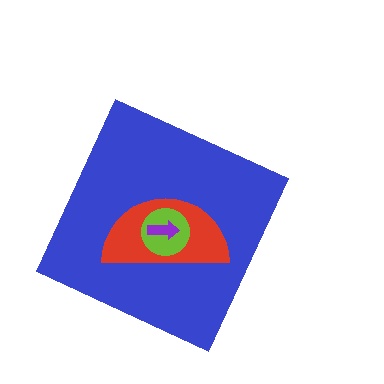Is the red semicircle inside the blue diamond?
Yes.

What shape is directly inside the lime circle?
The purple arrow.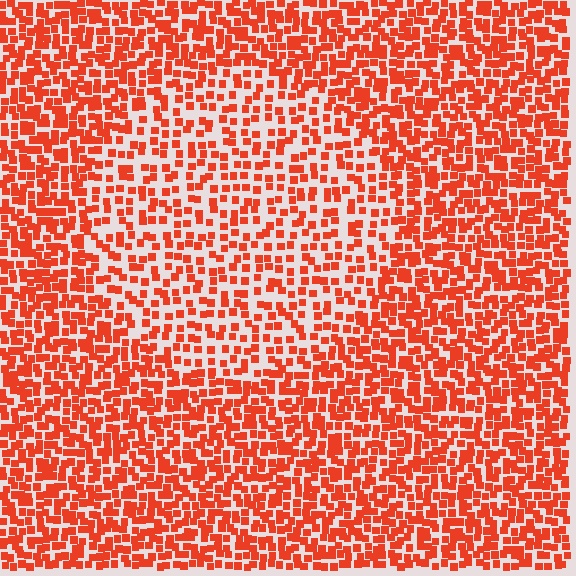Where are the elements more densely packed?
The elements are more densely packed outside the circle boundary.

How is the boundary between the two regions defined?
The boundary is defined by a change in element density (approximately 1.8x ratio). All elements are the same color, size, and shape.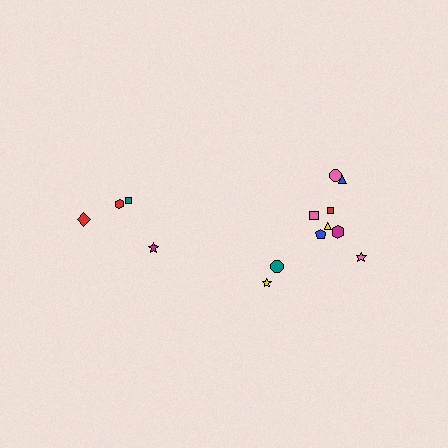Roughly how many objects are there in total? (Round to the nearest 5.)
Roughly 15 objects in total.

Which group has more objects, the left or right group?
The right group.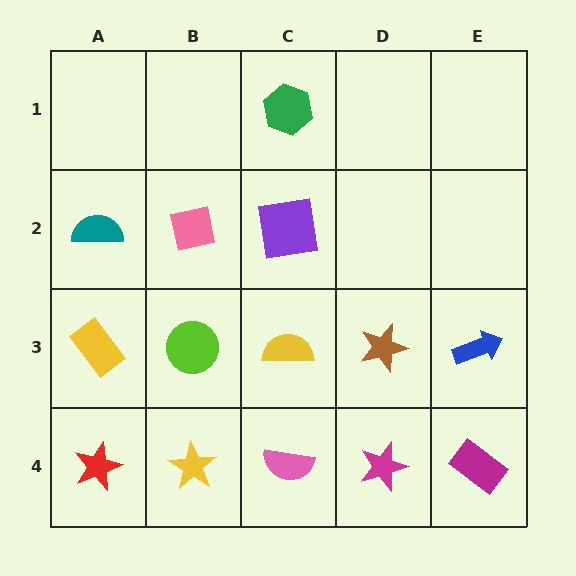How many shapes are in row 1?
1 shape.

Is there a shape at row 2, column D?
No, that cell is empty.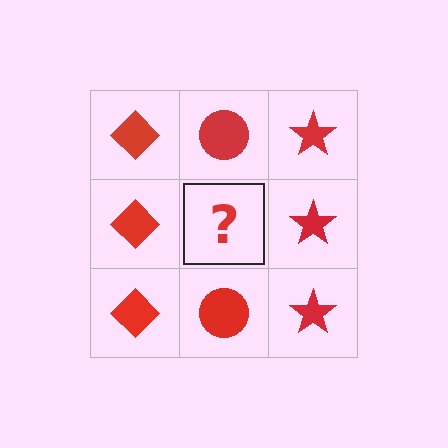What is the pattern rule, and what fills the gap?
The rule is that each column has a consistent shape. The gap should be filled with a red circle.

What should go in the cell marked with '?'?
The missing cell should contain a red circle.